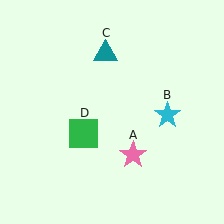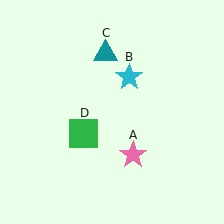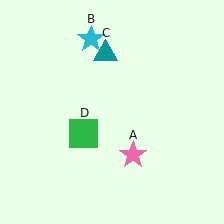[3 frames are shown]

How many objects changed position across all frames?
1 object changed position: cyan star (object B).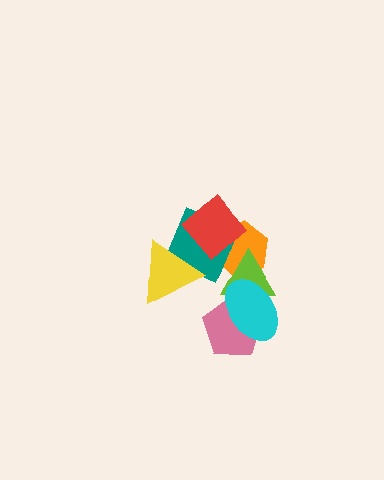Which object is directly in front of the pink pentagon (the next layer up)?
The lime triangle is directly in front of the pink pentagon.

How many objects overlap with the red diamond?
2 objects overlap with the red diamond.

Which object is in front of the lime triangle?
The cyan ellipse is in front of the lime triangle.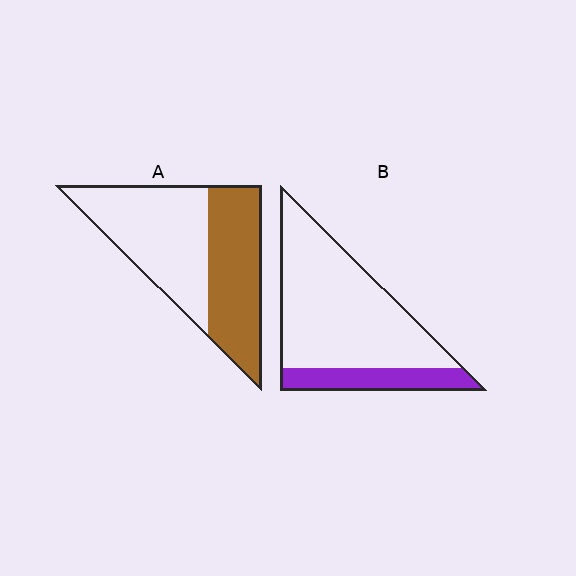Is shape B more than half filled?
No.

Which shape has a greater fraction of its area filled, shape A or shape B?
Shape A.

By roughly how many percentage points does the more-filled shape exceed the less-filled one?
By roughly 25 percentage points (A over B).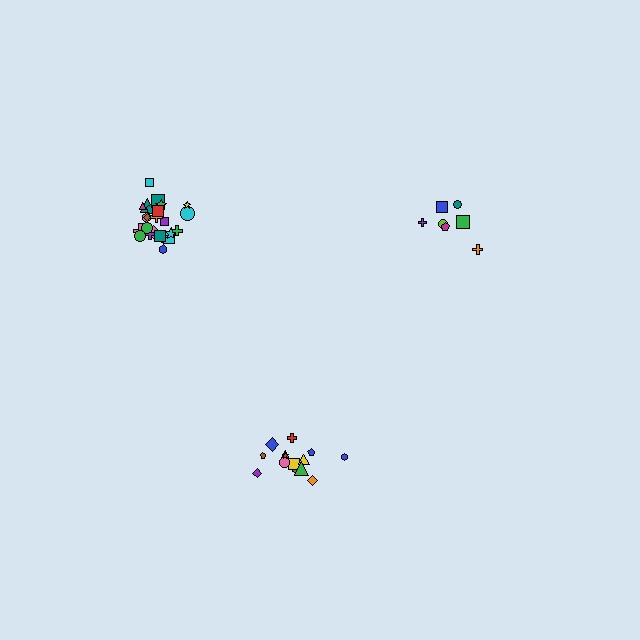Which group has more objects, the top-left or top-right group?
The top-left group.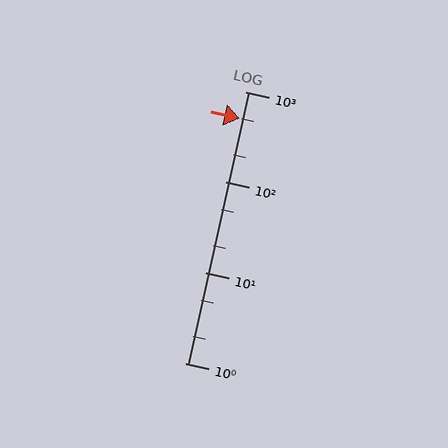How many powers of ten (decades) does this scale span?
The scale spans 3 decades, from 1 to 1000.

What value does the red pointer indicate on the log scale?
The pointer indicates approximately 500.